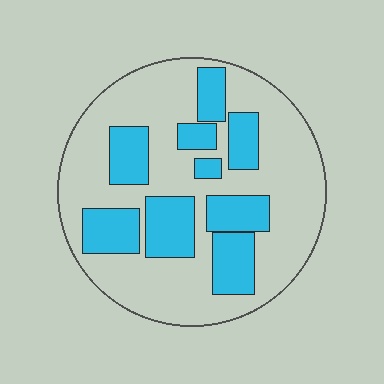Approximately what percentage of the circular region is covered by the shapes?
Approximately 30%.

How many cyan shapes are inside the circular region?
9.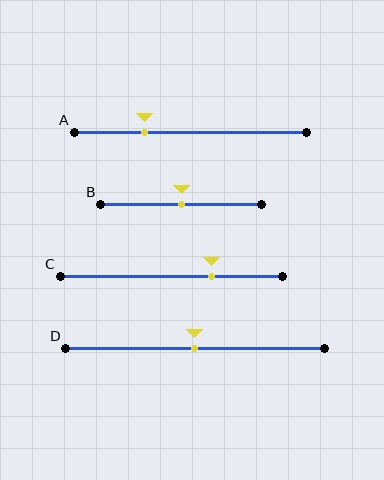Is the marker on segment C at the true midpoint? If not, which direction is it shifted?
No, the marker on segment C is shifted to the right by about 18% of the segment length.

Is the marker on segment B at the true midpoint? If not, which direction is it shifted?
Yes, the marker on segment B is at the true midpoint.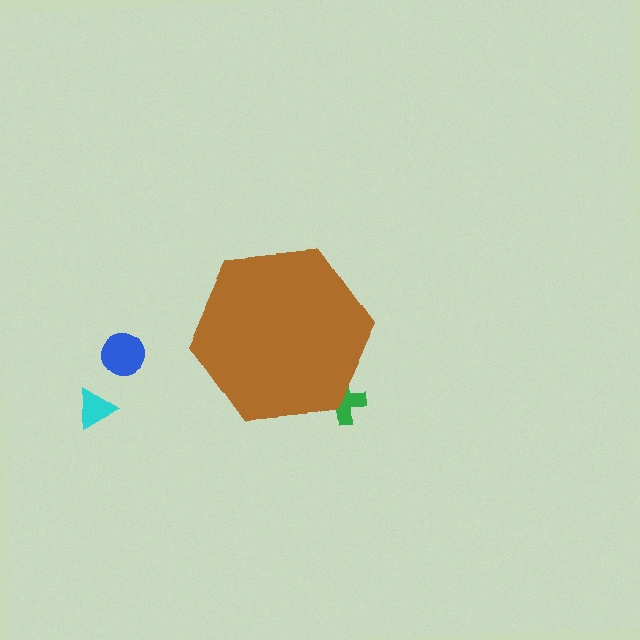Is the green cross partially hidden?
Yes, the green cross is partially hidden behind the brown hexagon.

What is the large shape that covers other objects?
A brown hexagon.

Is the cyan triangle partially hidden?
No, the cyan triangle is fully visible.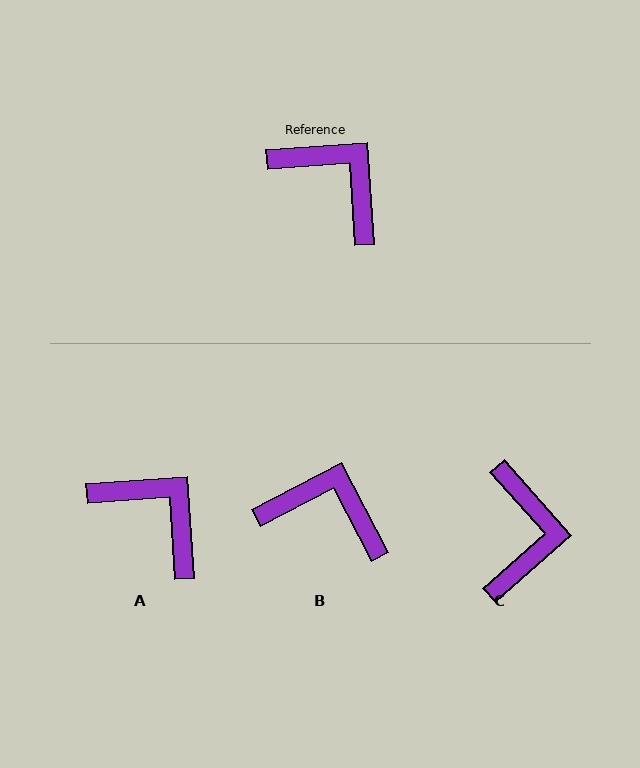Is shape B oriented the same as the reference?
No, it is off by about 23 degrees.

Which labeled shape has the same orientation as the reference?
A.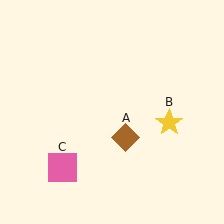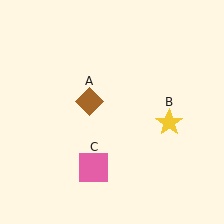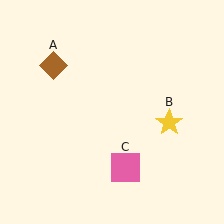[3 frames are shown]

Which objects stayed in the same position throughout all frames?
Yellow star (object B) remained stationary.